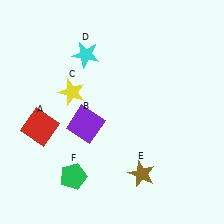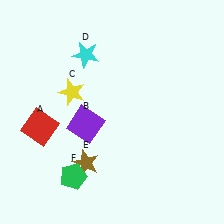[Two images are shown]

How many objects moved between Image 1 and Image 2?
1 object moved between the two images.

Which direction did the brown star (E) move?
The brown star (E) moved left.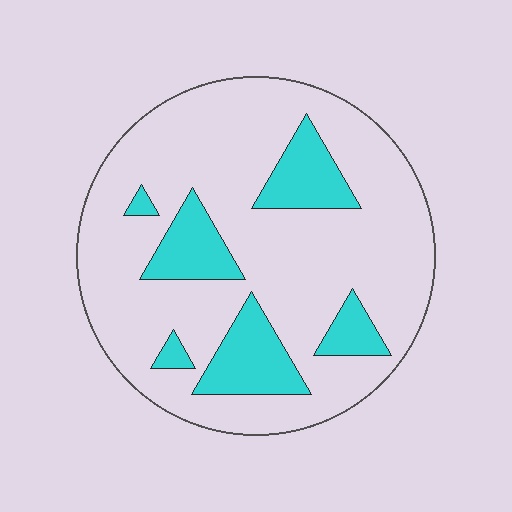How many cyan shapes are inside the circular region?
6.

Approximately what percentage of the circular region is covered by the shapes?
Approximately 20%.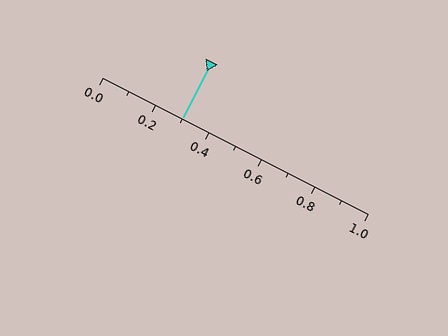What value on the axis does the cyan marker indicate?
The marker indicates approximately 0.3.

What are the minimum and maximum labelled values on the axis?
The axis runs from 0.0 to 1.0.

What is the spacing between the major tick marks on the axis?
The major ticks are spaced 0.2 apart.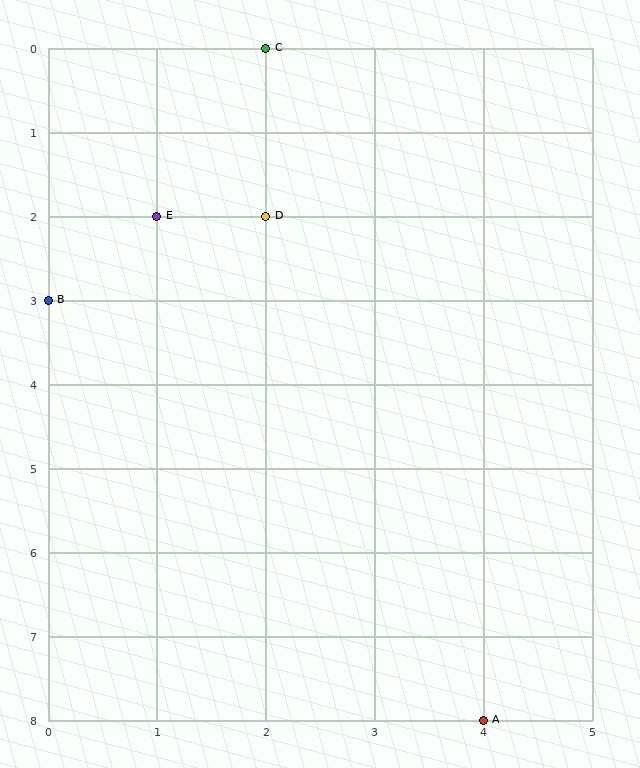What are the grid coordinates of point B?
Point B is at grid coordinates (0, 3).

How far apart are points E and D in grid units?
Points E and D are 1 column apart.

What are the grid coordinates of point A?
Point A is at grid coordinates (4, 8).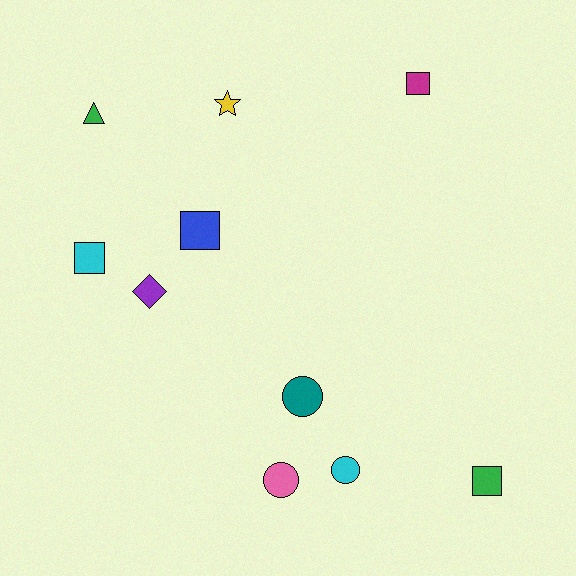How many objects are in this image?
There are 10 objects.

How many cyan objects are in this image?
There are 2 cyan objects.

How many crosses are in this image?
There are no crosses.